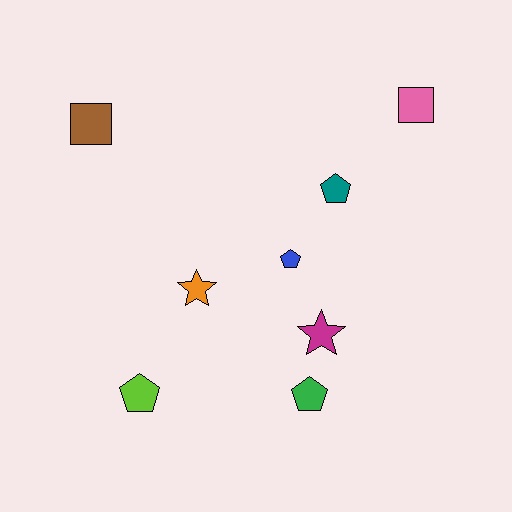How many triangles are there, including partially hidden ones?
There are no triangles.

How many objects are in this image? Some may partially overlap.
There are 8 objects.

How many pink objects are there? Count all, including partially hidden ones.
There is 1 pink object.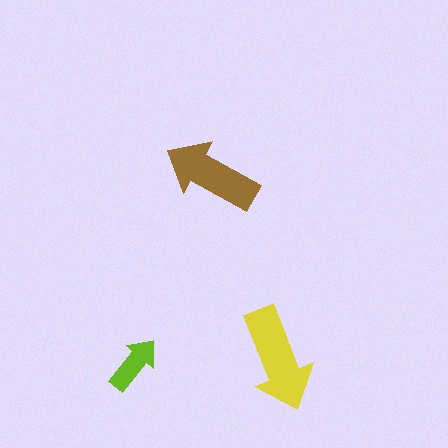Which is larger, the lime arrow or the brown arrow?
The brown one.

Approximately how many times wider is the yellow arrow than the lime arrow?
About 2 times wider.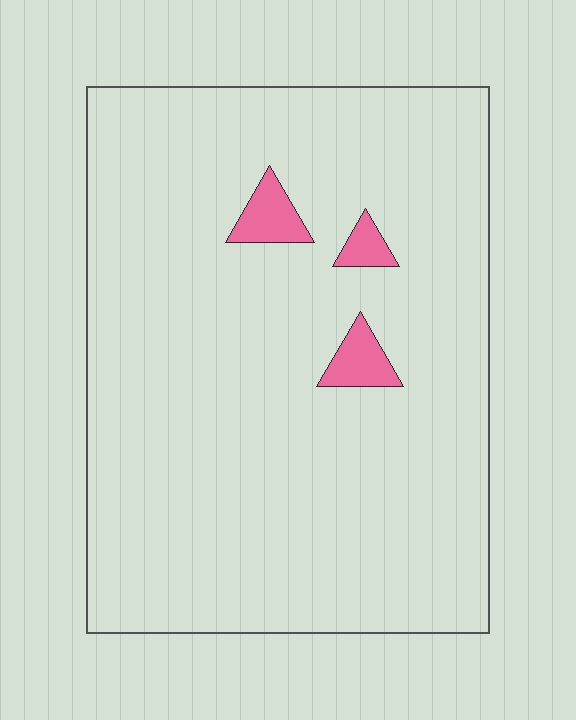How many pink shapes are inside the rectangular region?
3.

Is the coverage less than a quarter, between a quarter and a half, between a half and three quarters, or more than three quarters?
Less than a quarter.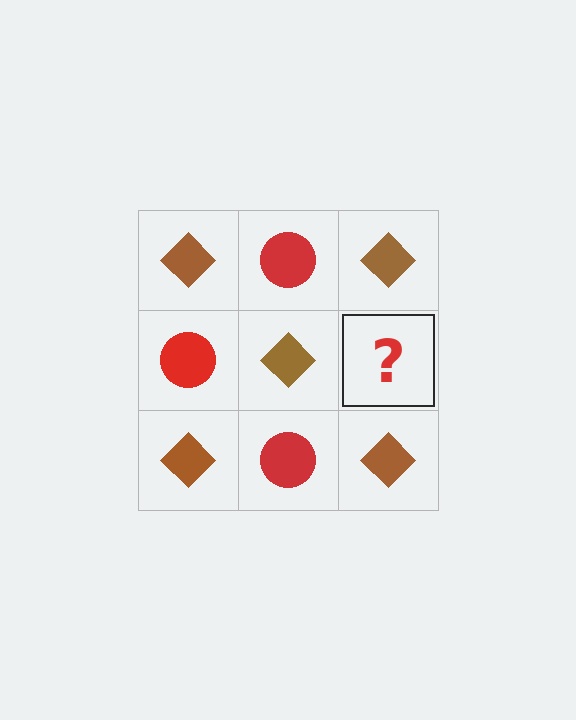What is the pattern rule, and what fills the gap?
The rule is that it alternates brown diamond and red circle in a checkerboard pattern. The gap should be filled with a red circle.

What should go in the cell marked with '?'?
The missing cell should contain a red circle.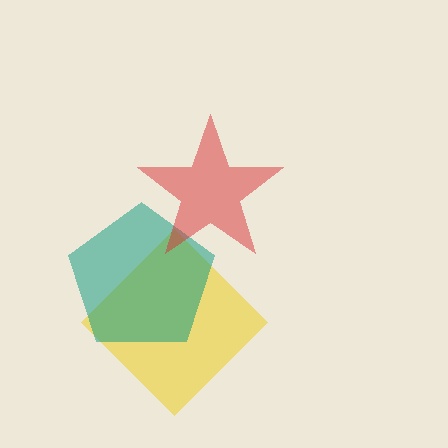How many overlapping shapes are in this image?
There are 3 overlapping shapes in the image.